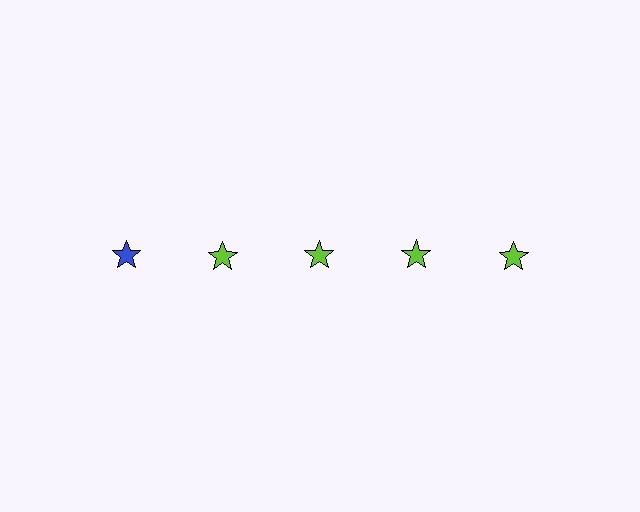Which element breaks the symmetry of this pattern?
The blue star in the top row, leftmost column breaks the symmetry. All other shapes are lime stars.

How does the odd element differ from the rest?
It has a different color: blue instead of lime.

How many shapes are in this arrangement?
There are 5 shapes arranged in a grid pattern.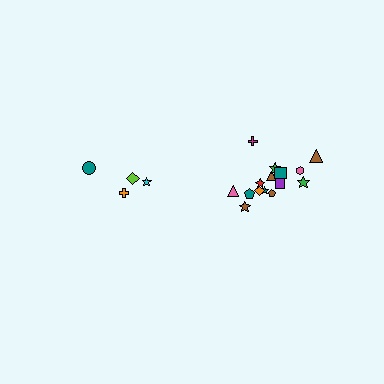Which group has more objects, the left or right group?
The right group.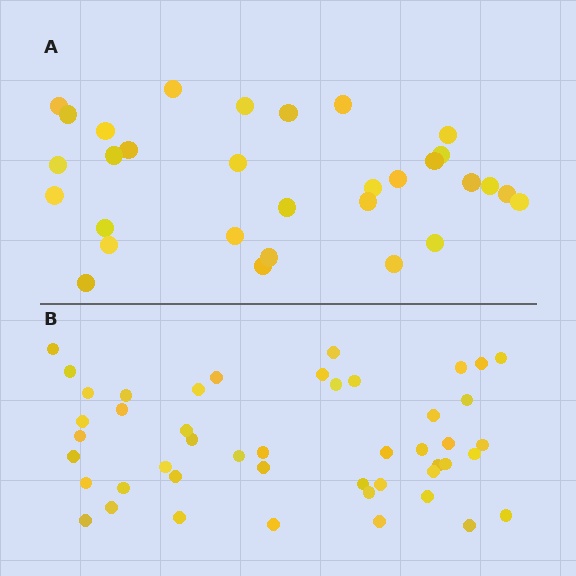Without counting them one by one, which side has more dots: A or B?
Region B (the bottom region) has more dots.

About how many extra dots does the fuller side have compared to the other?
Region B has approximately 15 more dots than region A.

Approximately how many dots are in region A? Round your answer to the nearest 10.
About 30 dots. (The exact count is 31, which rounds to 30.)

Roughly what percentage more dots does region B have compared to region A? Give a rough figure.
About 50% more.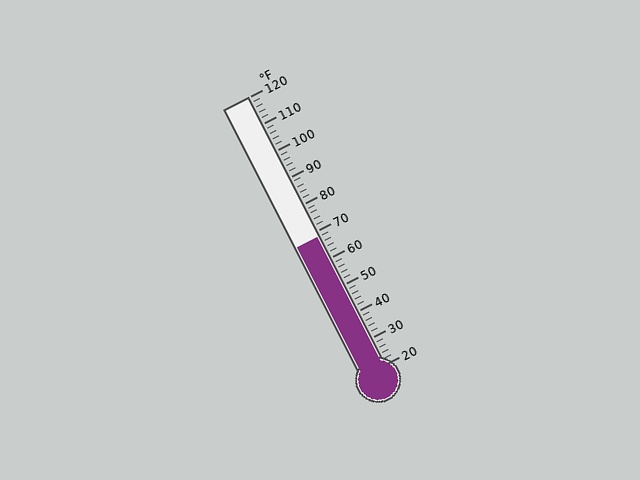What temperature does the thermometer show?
The thermometer shows approximately 68°F.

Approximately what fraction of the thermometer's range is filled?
The thermometer is filled to approximately 50% of its range.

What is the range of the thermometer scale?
The thermometer scale ranges from 20°F to 120°F.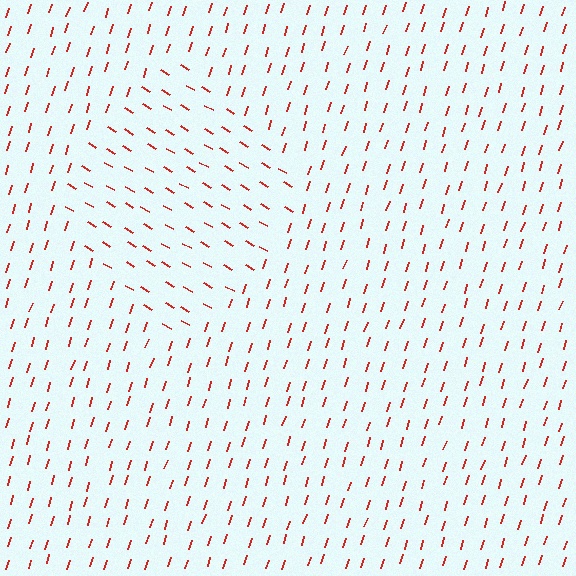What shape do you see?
I see a diamond.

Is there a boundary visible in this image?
Yes, there is a texture boundary formed by a change in line orientation.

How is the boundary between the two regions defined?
The boundary is defined purely by a change in line orientation (approximately 77 degrees difference). All lines are the same color and thickness.